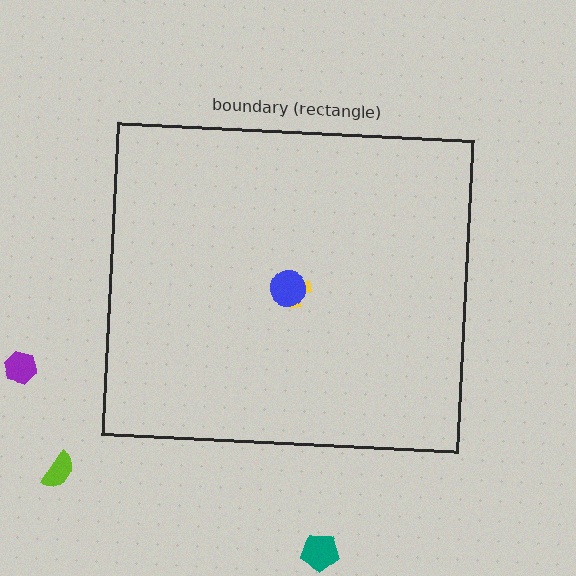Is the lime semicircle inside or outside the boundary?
Outside.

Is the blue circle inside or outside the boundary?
Inside.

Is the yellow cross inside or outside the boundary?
Inside.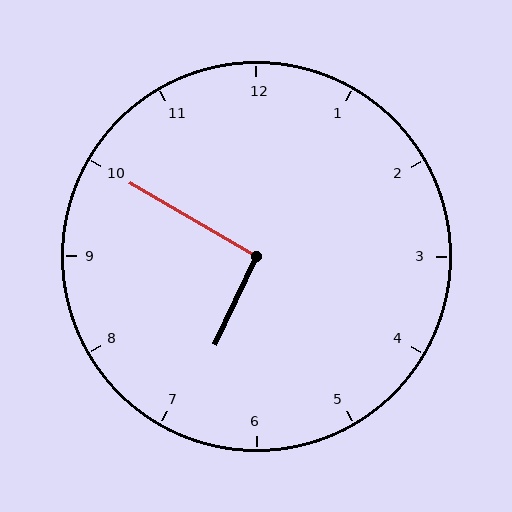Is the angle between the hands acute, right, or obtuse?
It is right.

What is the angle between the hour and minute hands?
Approximately 95 degrees.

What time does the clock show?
6:50.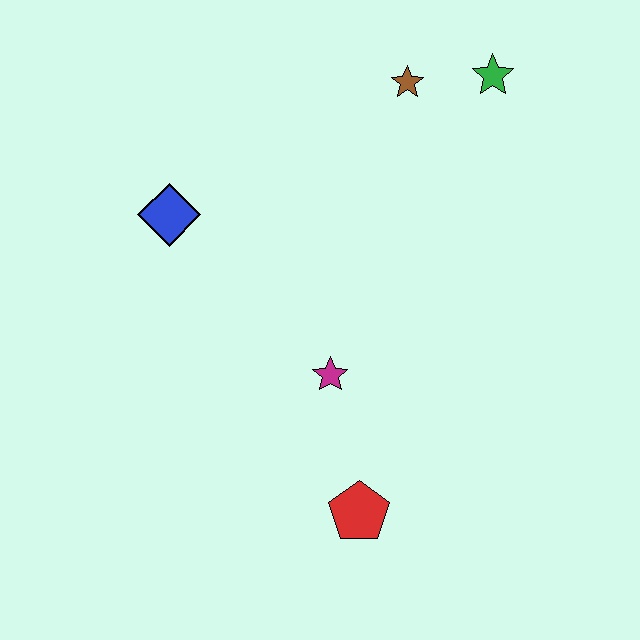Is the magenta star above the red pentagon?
Yes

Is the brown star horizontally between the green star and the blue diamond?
Yes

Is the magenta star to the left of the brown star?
Yes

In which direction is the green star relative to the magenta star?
The green star is above the magenta star.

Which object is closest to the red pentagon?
The magenta star is closest to the red pentagon.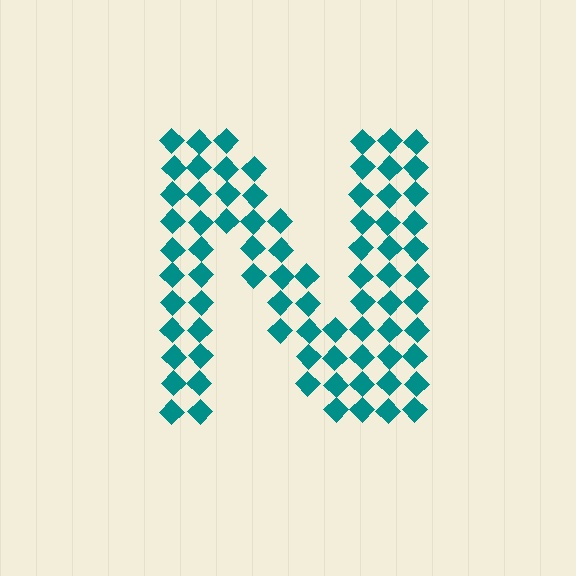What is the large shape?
The large shape is the letter N.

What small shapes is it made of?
It is made of small diamonds.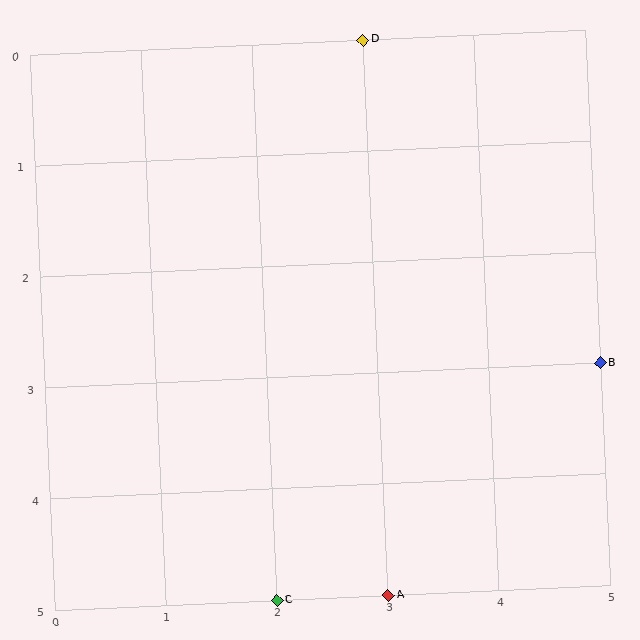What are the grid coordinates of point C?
Point C is at grid coordinates (2, 5).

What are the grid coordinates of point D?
Point D is at grid coordinates (3, 0).